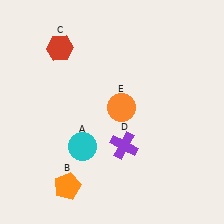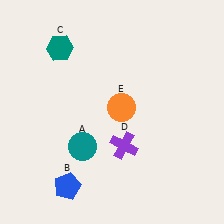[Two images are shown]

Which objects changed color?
A changed from cyan to teal. B changed from orange to blue. C changed from red to teal.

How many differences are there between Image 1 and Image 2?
There are 3 differences between the two images.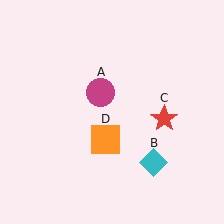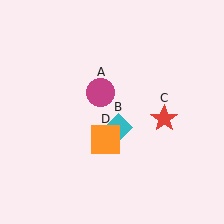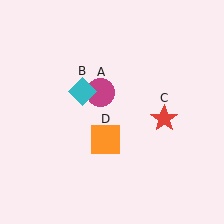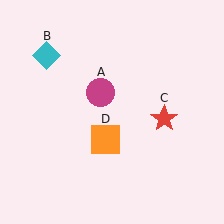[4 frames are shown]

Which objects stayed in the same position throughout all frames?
Magenta circle (object A) and red star (object C) and orange square (object D) remained stationary.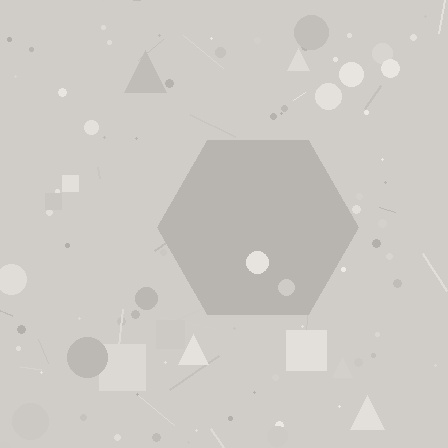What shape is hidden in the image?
A hexagon is hidden in the image.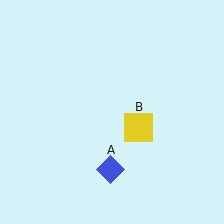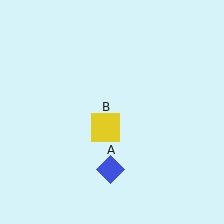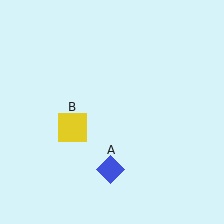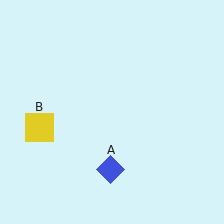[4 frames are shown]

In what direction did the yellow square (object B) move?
The yellow square (object B) moved left.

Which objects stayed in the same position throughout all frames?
Blue diamond (object A) remained stationary.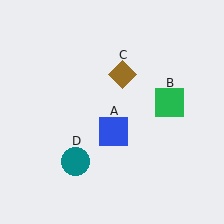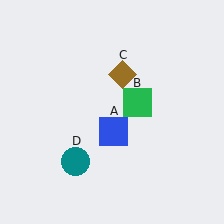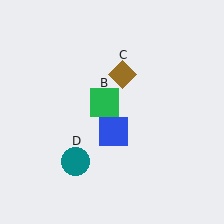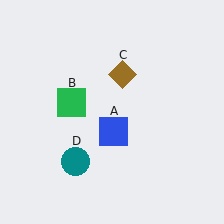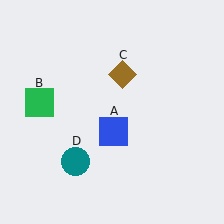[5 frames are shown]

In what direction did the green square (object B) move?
The green square (object B) moved left.